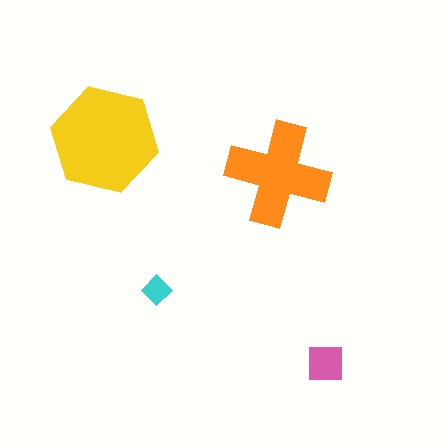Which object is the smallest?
The cyan diamond.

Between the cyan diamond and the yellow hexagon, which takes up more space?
The yellow hexagon.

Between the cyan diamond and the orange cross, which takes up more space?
The orange cross.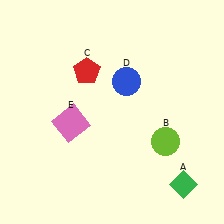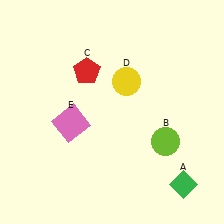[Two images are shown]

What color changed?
The circle (D) changed from blue in Image 1 to yellow in Image 2.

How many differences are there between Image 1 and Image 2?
There is 1 difference between the two images.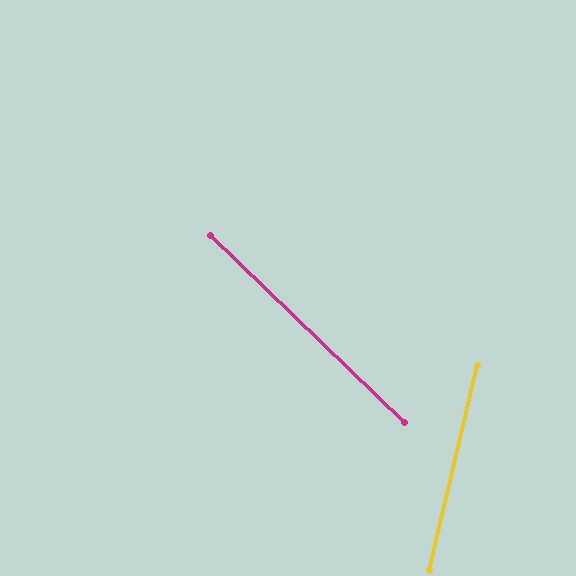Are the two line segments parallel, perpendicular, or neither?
Neither parallel nor perpendicular — they differ by about 60°.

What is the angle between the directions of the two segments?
Approximately 60 degrees.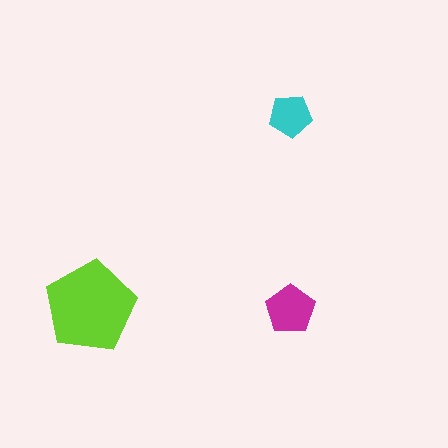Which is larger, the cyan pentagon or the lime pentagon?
The lime one.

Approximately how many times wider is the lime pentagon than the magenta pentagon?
About 2 times wider.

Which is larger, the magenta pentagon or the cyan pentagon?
The magenta one.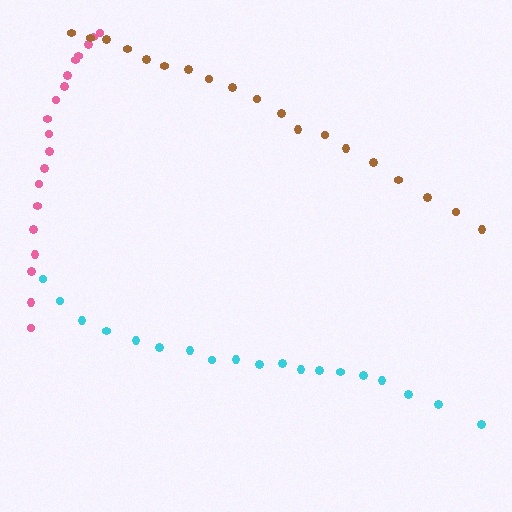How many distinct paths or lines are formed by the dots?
There are 3 distinct paths.